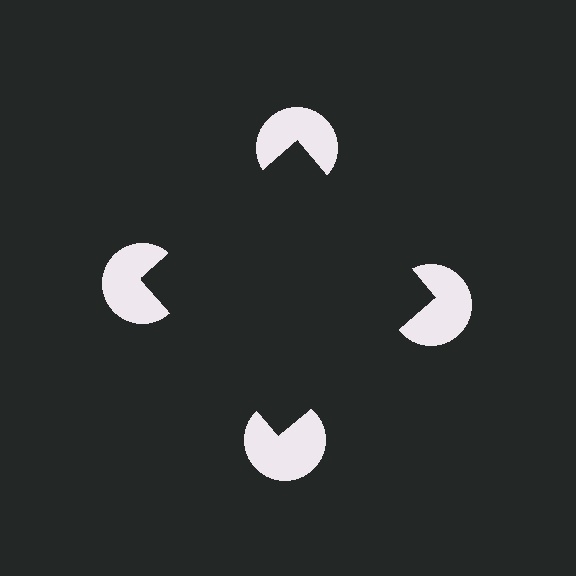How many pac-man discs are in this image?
There are 4 — one at each vertex of the illusory square.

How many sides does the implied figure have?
4 sides.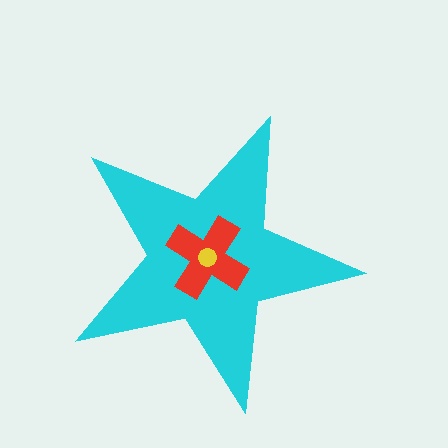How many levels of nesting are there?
3.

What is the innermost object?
The yellow circle.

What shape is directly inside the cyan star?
The red cross.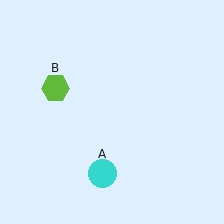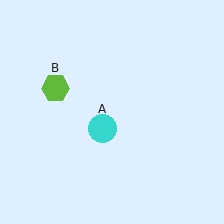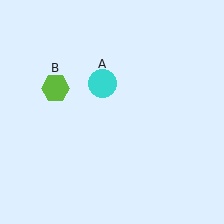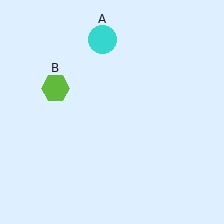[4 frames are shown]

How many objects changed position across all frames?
1 object changed position: cyan circle (object A).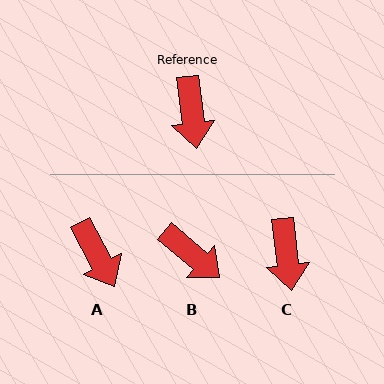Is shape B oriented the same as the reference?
No, it is off by about 43 degrees.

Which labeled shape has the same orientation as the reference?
C.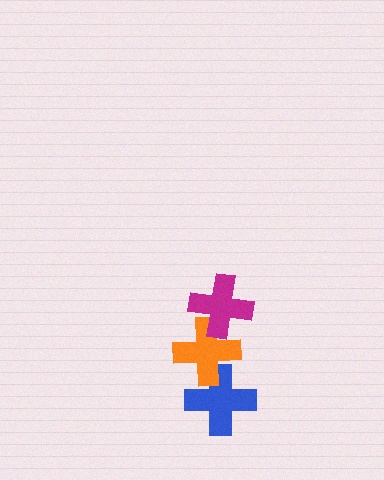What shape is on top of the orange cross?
The magenta cross is on top of the orange cross.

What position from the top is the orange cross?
The orange cross is 2nd from the top.